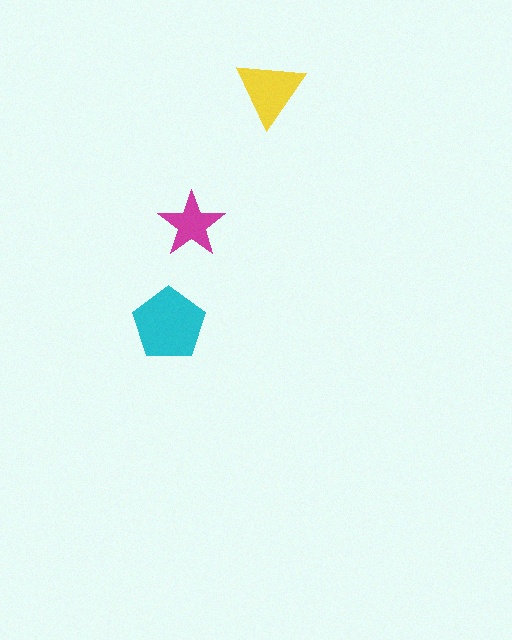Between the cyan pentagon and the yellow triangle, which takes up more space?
The cyan pentagon.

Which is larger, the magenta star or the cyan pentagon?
The cyan pentagon.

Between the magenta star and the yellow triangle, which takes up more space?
The yellow triangle.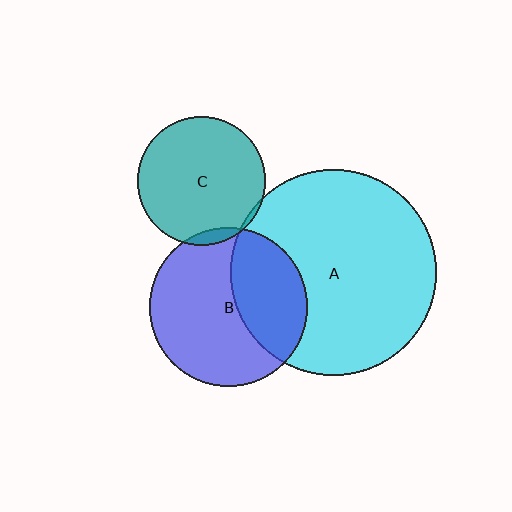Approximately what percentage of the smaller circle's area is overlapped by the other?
Approximately 5%.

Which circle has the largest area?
Circle A (cyan).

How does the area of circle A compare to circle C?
Approximately 2.6 times.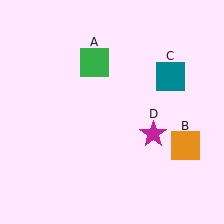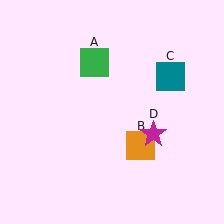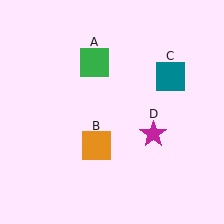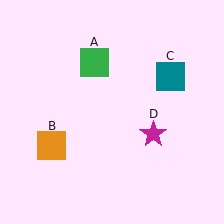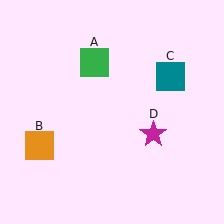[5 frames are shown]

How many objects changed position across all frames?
1 object changed position: orange square (object B).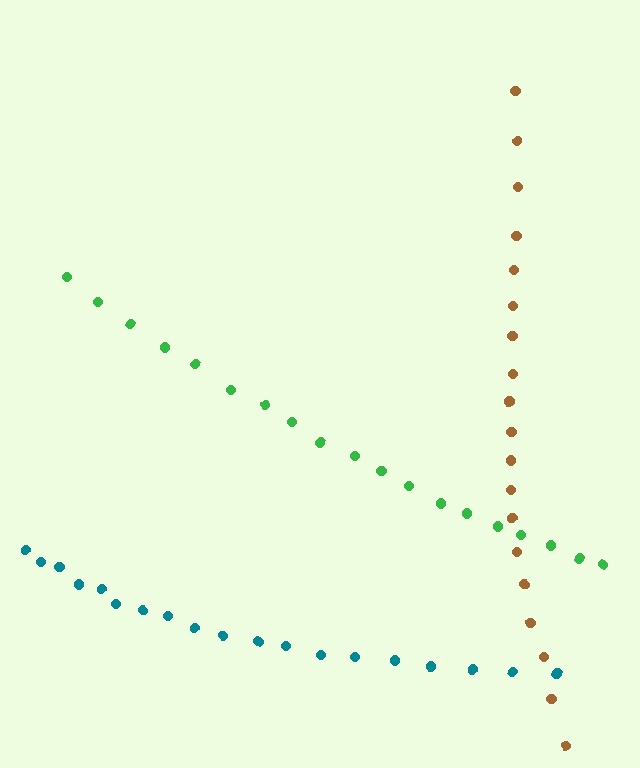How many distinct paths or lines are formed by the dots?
There are 3 distinct paths.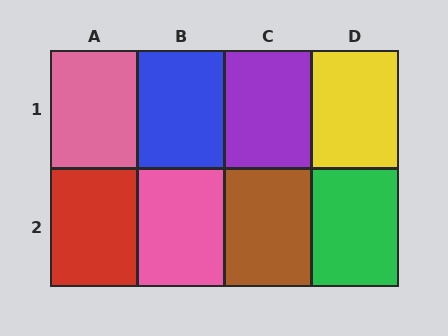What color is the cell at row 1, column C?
Purple.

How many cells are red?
1 cell is red.